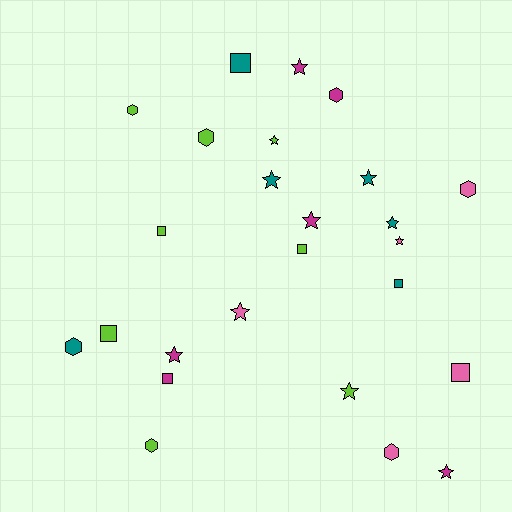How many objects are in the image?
There are 25 objects.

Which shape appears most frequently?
Star, with 11 objects.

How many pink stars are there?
There are 2 pink stars.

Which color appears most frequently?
Lime, with 8 objects.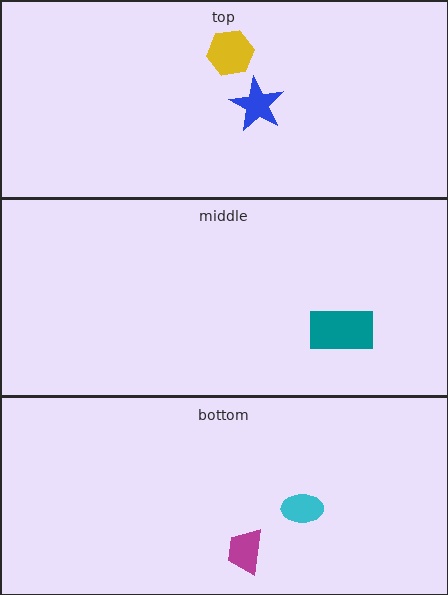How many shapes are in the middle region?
1.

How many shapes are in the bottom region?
2.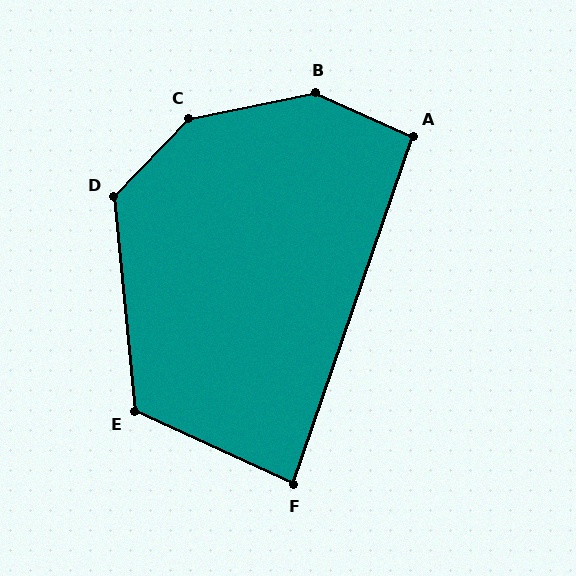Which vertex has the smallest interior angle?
F, at approximately 84 degrees.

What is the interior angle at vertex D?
Approximately 131 degrees (obtuse).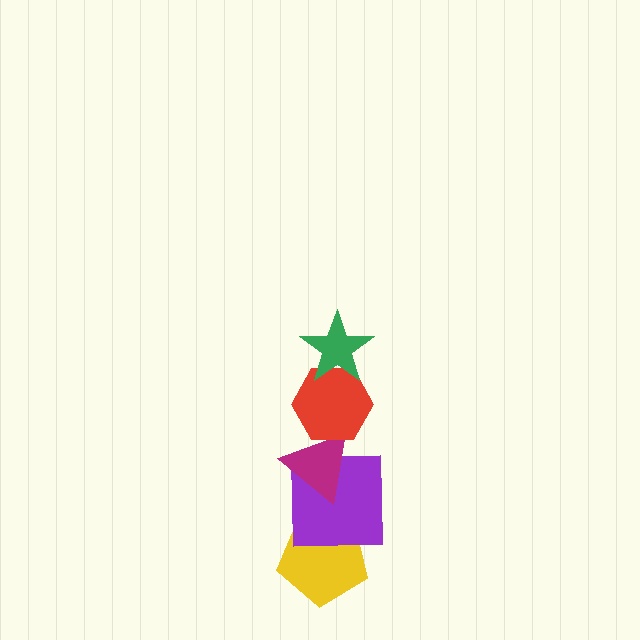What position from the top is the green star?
The green star is 1st from the top.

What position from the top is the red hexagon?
The red hexagon is 2nd from the top.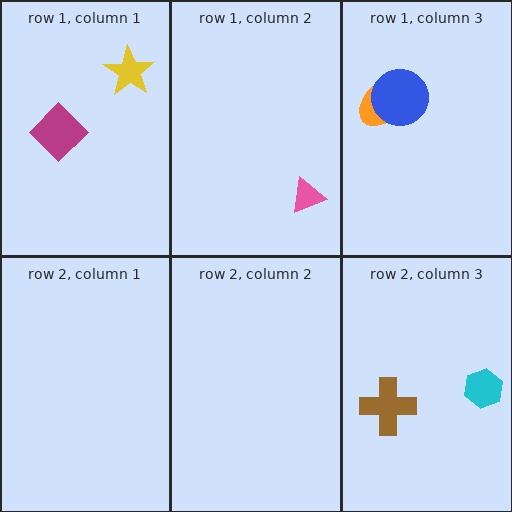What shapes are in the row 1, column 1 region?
The magenta diamond, the yellow star.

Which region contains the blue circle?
The row 1, column 3 region.